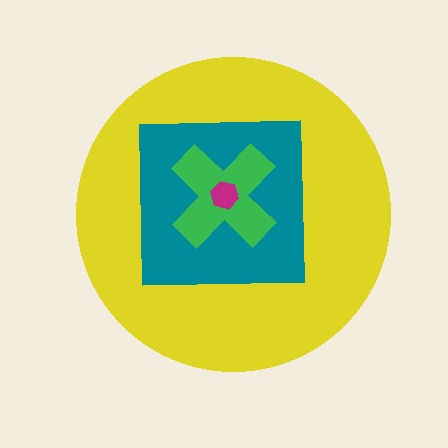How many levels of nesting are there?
4.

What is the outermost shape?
The yellow circle.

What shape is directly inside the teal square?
The green cross.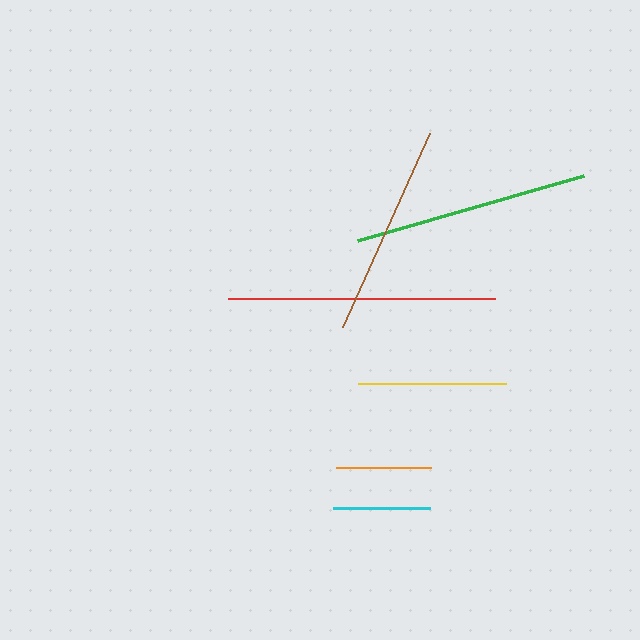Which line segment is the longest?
The red line is the longest at approximately 267 pixels.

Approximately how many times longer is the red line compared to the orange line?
The red line is approximately 2.8 times the length of the orange line.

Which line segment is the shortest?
The orange line is the shortest at approximately 95 pixels.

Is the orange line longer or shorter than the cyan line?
The cyan line is longer than the orange line.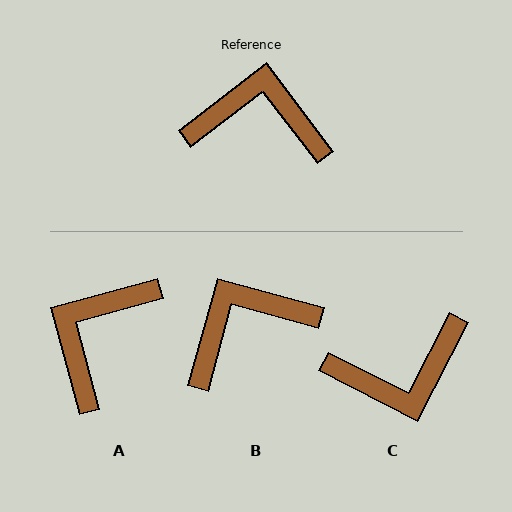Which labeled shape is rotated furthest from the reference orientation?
C, about 154 degrees away.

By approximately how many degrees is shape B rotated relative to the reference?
Approximately 37 degrees counter-clockwise.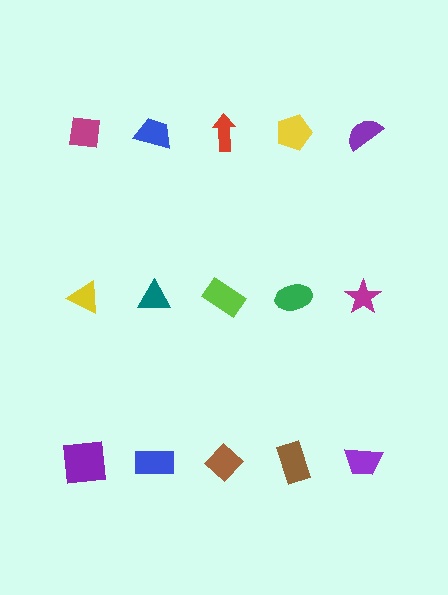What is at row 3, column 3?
A brown diamond.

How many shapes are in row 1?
5 shapes.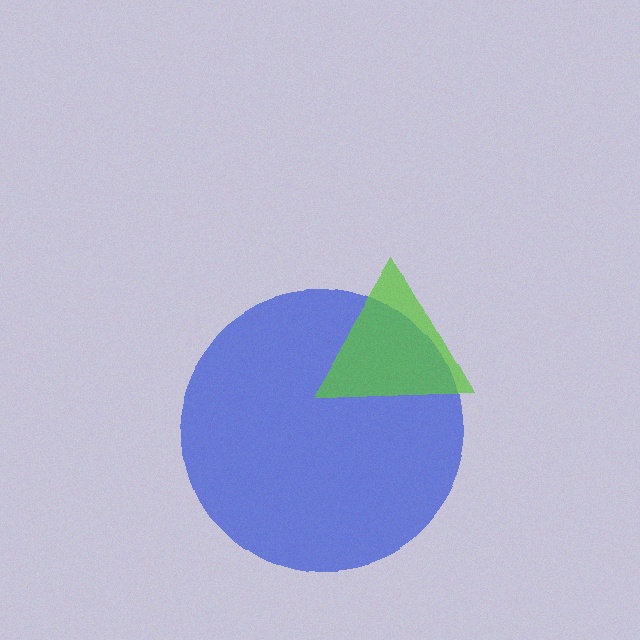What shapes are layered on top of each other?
The layered shapes are: a blue circle, a lime triangle.